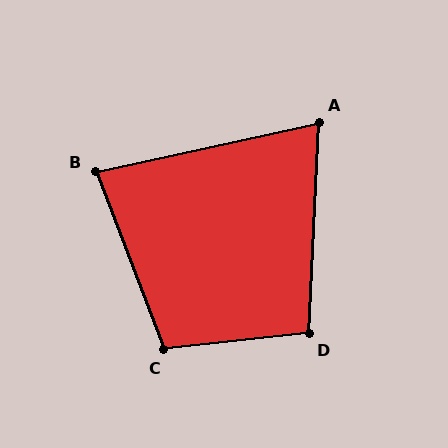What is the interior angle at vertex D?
Approximately 99 degrees (obtuse).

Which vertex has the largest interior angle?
C, at approximately 105 degrees.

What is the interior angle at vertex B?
Approximately 81 degrees (acute).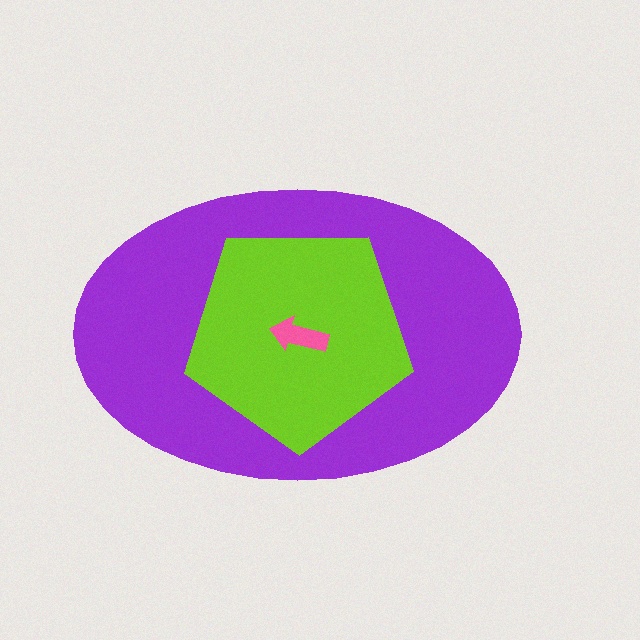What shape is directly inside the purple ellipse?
The lime pentagon.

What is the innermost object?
The pink arrow.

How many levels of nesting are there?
3.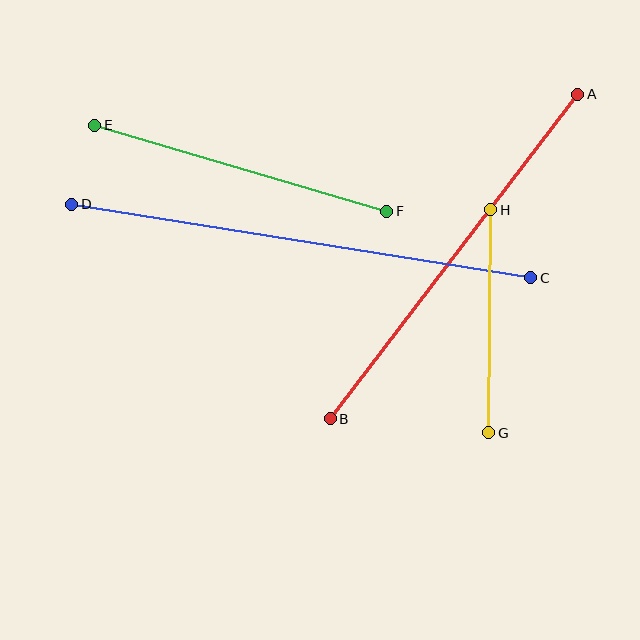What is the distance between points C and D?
The distance is approximately 465 pixels.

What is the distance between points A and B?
The distance is approximately 408 pixels.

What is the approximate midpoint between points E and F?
The midpoint is at approximately (241, 168) pixels.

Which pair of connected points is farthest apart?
Points C and D are farthest apart.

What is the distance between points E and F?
The distance is approximately 304 pixels.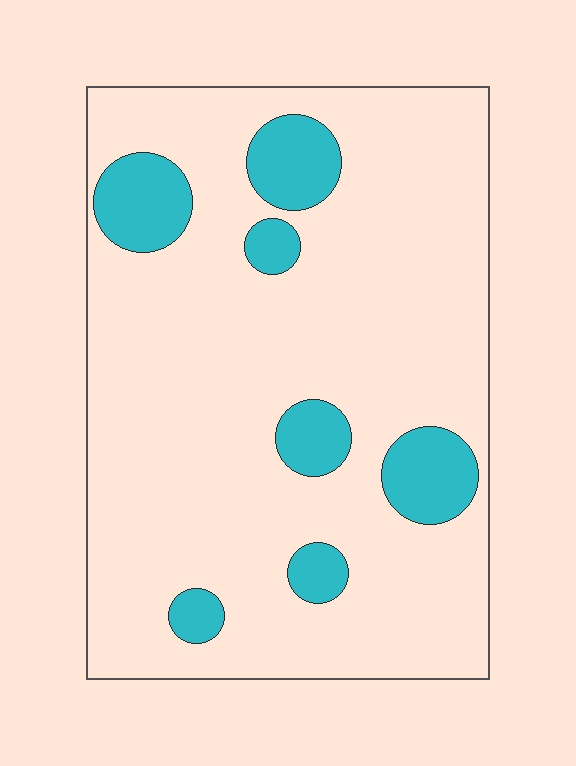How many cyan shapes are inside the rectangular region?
7.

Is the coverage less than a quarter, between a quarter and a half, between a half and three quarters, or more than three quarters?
Less than a quarter.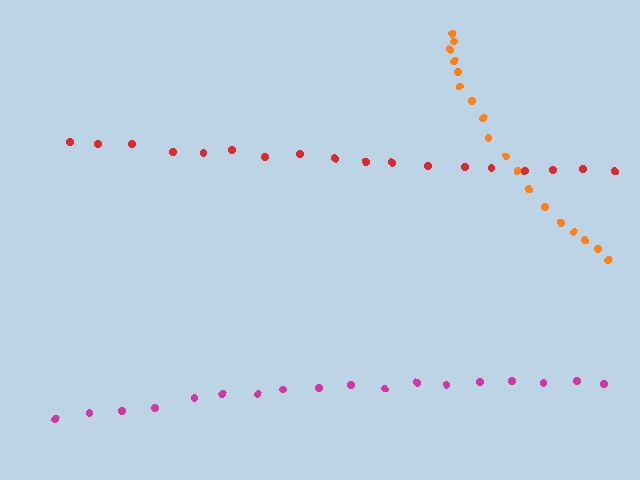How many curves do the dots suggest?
There are 3 distinct paths.